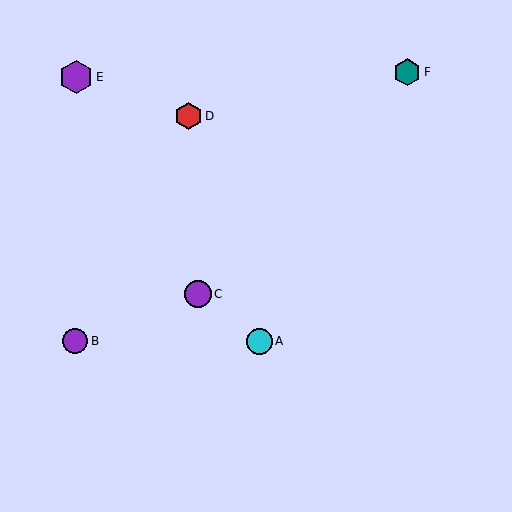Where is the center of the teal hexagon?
The center of the teal hexagon is at (407, 72).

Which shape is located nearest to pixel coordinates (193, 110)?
The red hexagon (labeled D) at (188, 116) is nearest to that location.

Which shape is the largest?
The purple hexagon (labeled E) is the largest.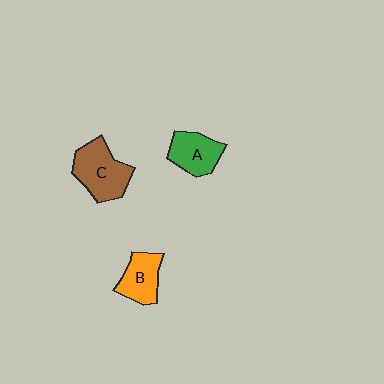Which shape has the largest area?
Shape C (brown).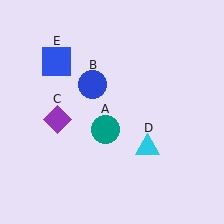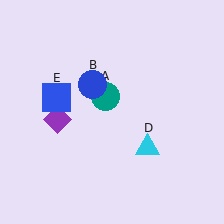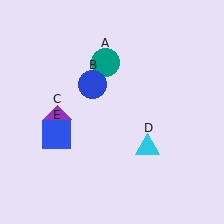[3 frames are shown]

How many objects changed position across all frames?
2 objects changed position: teal circle (object A), blue square (object E).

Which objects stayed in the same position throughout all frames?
Blue circle (object B) and purple diamond (object C) and cyan triangle (object D) remained stationary.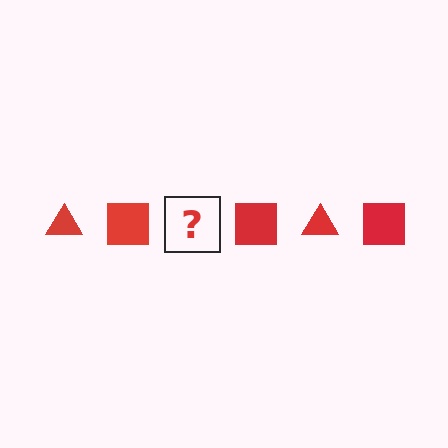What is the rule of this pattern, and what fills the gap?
The rule is that the pattern cycles through triangle, square shapes in red. The gap should be filled with a red triangle.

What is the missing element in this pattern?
The missing element is a red triangle.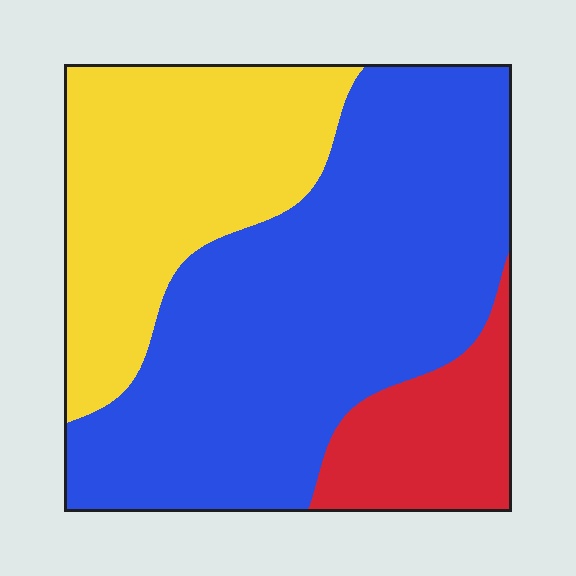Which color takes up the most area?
Blue, at roughly 55%.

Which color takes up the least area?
Red, at roughly 15%.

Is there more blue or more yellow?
Blue.